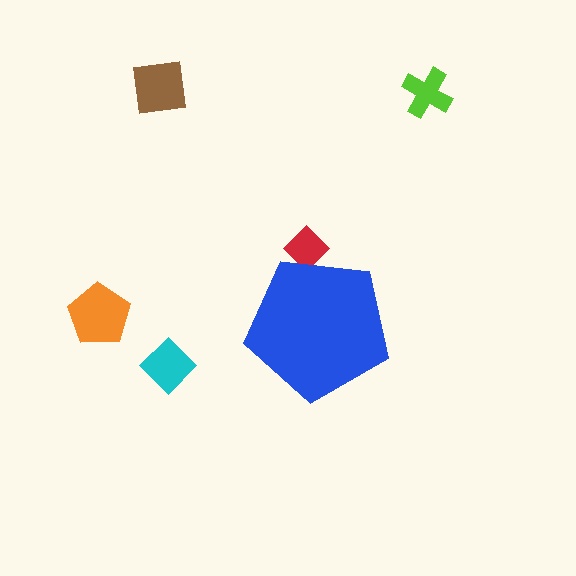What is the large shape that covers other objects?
A blue pentagon.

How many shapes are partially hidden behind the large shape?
1 shape is partially hidden.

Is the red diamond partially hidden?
Yes, the red diamond is partially hidden behind the blue pentagon.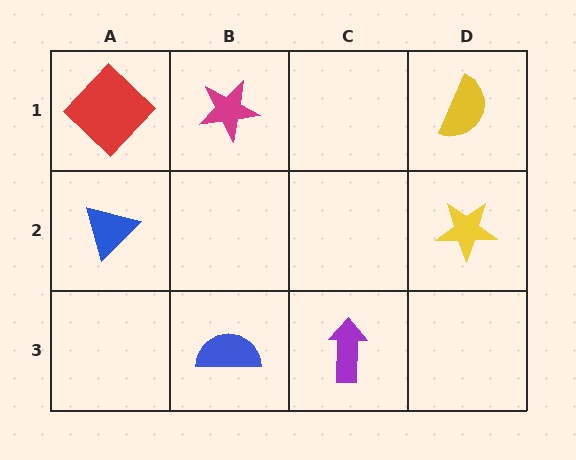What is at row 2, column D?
A yellow star.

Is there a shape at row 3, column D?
No, that cell is empty.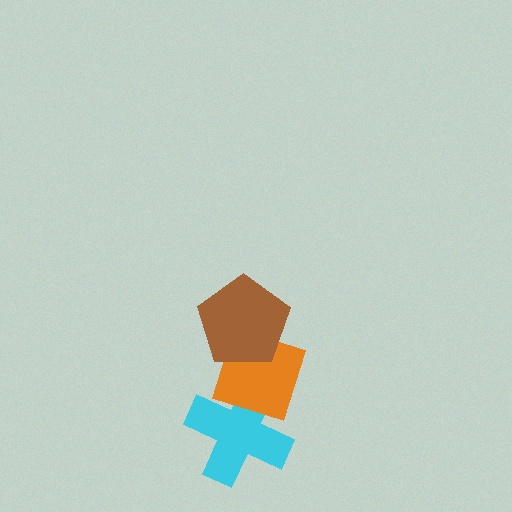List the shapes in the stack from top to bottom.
From top to bottom: the brown pentagon, the orange diamond, the cyan cross.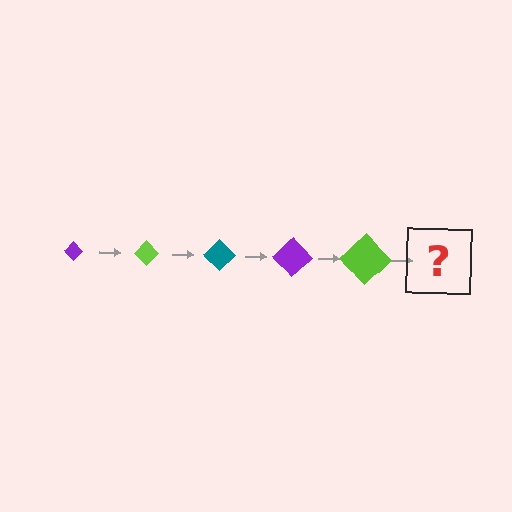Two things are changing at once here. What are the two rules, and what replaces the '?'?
The two rules are that the diamond grows larger each step and the color cycles through purple, lime, and teal. The '?' should be a teal diamond, larger than the previous one.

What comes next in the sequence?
The next element should be a teal diamond, larger than the previous one.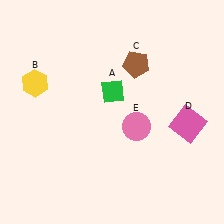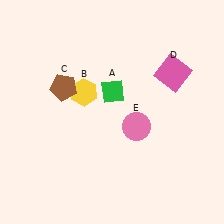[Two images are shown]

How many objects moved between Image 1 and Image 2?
3 objects moved between the two images.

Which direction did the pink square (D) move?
The pink square (D) moved up.